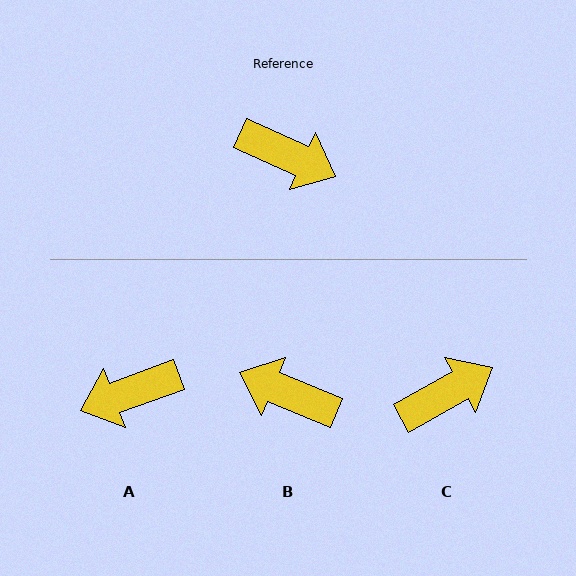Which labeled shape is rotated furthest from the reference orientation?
B, about 178 degrees away.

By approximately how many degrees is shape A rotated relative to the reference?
Approximately 136 degrees clockwise.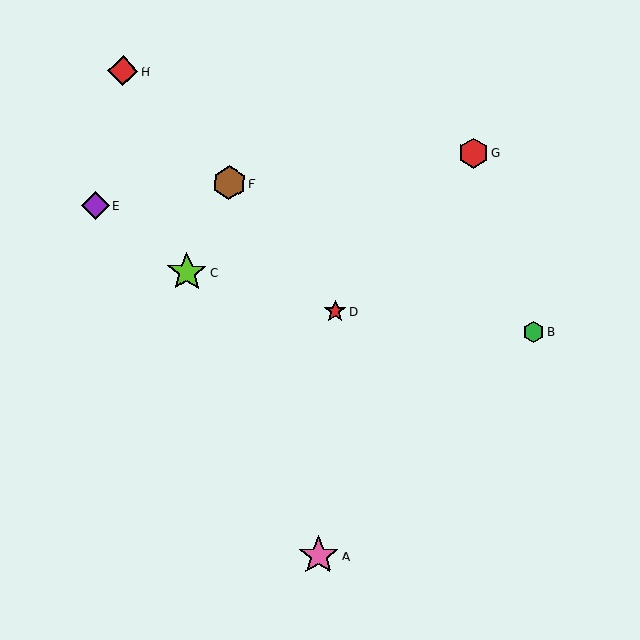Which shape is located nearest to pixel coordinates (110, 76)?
The red diamond (labeled H) at (123, 71) is nearest to that location.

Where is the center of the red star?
The center of the red star is at (335, 312).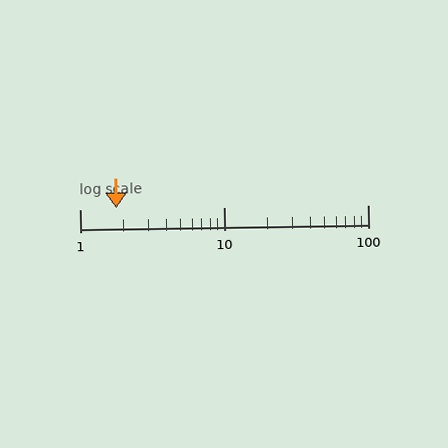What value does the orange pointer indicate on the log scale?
The pointer indicates approximately 1.8.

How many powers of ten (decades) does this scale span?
The scale spans 2 decades, from 1 to 100.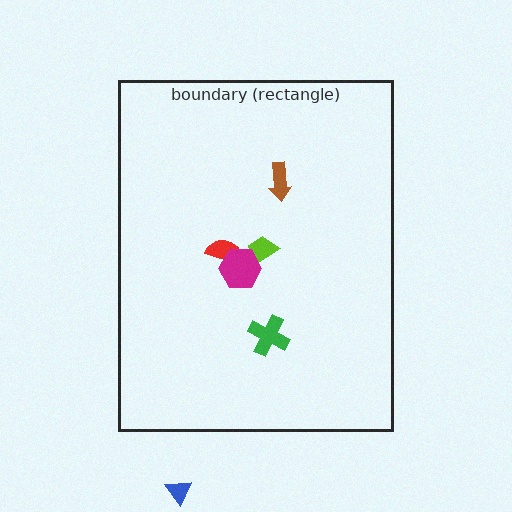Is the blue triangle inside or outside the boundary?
Outside.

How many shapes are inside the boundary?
5 inside, 1 outside.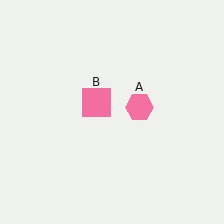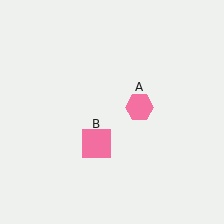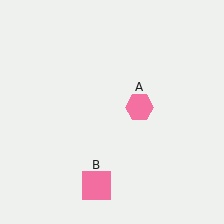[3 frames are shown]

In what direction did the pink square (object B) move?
The pink square (object B) moved down.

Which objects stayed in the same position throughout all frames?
Pink hexagon (object A) remained stationary.